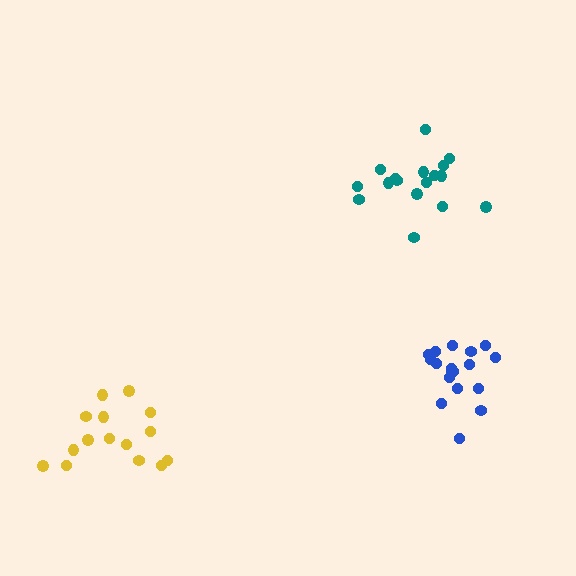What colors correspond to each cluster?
The clusters are colored: blue, teal, yellow.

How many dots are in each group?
Group 1: 18 dots, Group 2: 17 dots, Group 3: 15 dots (50 total).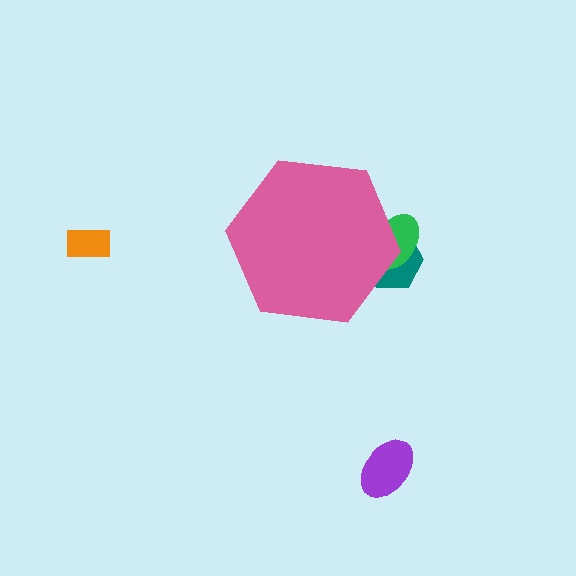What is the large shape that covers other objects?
A pink hexagon.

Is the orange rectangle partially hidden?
No, the orange rectangle is fully visible.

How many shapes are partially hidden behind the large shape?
2 shapes are partially hidden.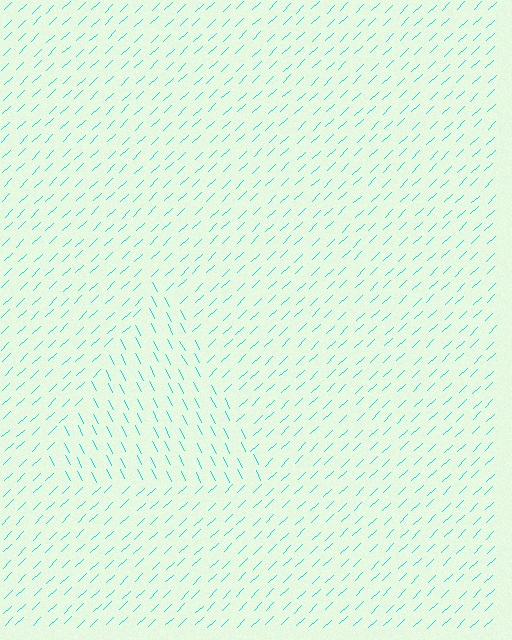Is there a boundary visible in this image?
Yes, there is a texture boundary formed by a change in line orientation.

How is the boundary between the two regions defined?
The boundary is defined purely by a change in line orientation (approximately 73 degrees difference). All lines are the same color and thickness.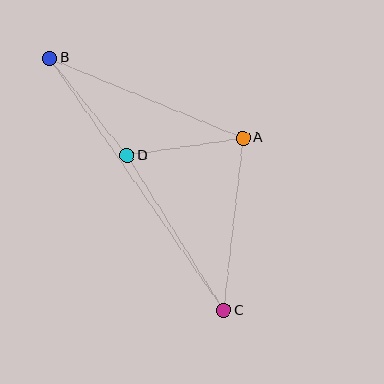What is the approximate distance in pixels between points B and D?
The distance between B and D is approximately 124 pixels.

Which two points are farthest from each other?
Points B and C are farthest from each other.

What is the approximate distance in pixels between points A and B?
The distance between A and B is approximately 209 pixels.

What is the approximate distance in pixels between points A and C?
The distance between A and C is approximately 174 pixels.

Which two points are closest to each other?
Points A and D are closest to each other.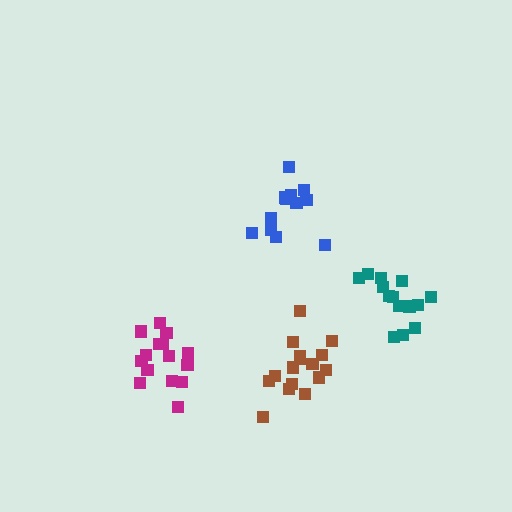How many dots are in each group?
Group 1: 16 dots, Group 2: 14 dots, Group 3: 12 dots, Group 4: 15 dots (57 total).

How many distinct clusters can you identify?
There are 4 distinct clusters.